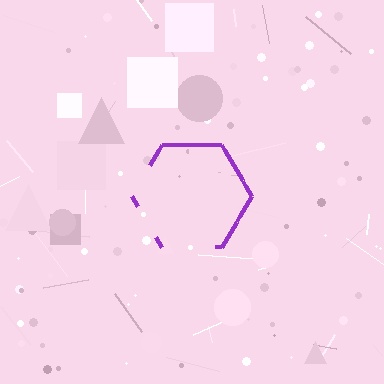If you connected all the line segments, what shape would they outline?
They would outline a hexagon.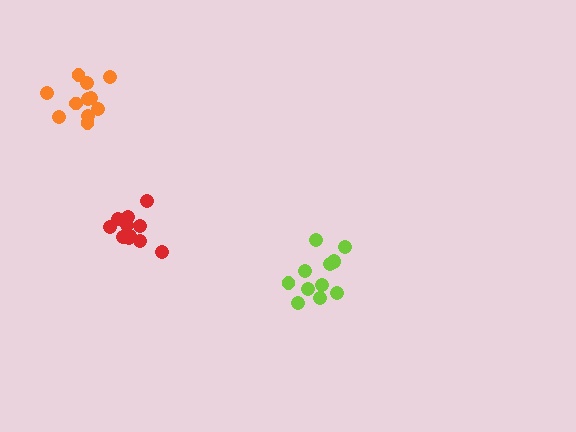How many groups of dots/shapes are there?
There are 3 groups.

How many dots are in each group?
Group 1: 11 dots, Group 2: 11 dots, Group 3: 12 dots (34 total).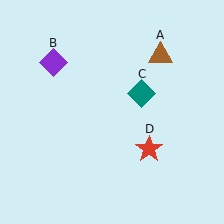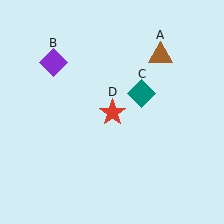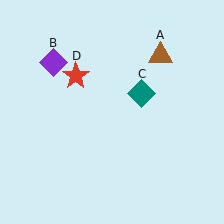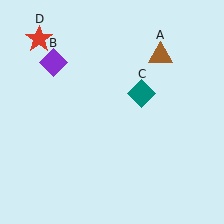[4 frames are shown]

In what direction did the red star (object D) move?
The red star (object D) moved up and to the left.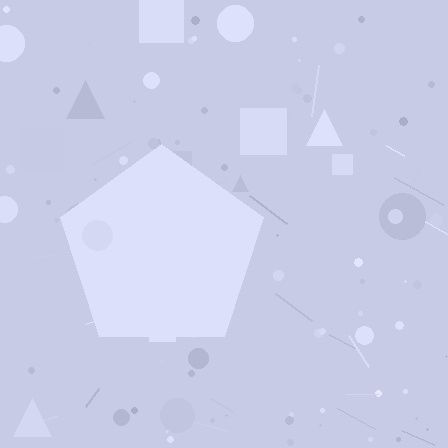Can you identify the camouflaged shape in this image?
The camouflaged shape is a pentagon.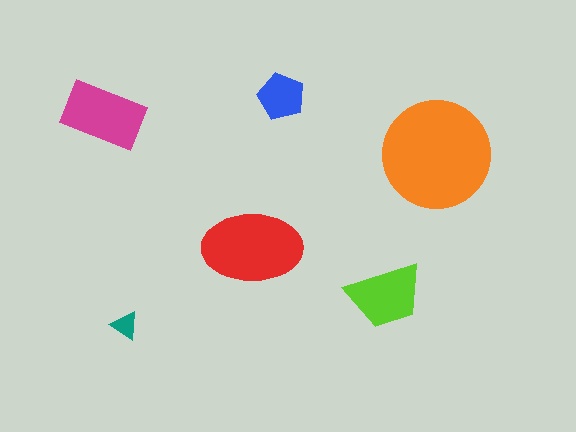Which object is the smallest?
The teal triangle.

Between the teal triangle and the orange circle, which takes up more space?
The orange circle.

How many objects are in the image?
There are 6 objects in the image.